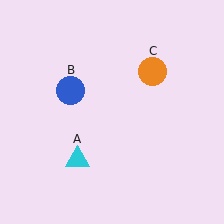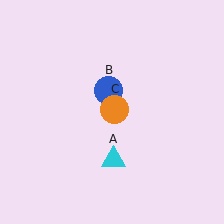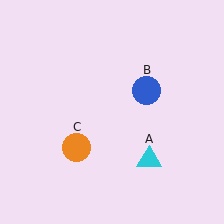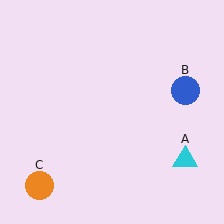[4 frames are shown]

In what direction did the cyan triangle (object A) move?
The cyan triangle (object A) moved right.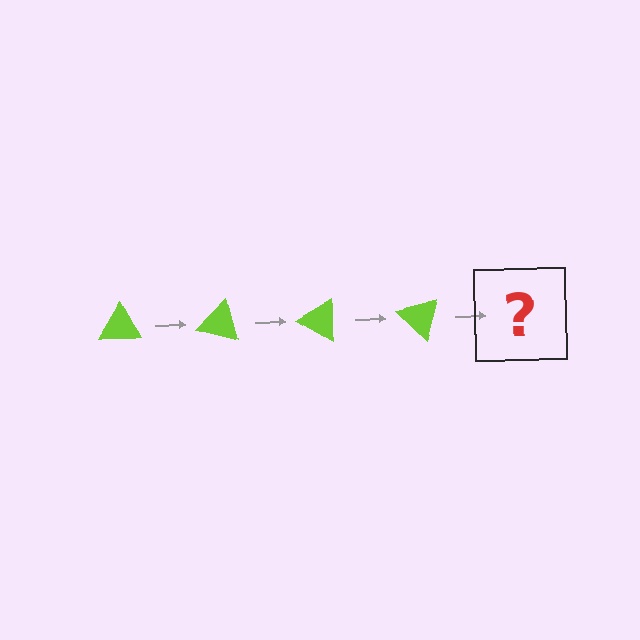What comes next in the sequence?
The next element should be a lime triangle rotated 60 degrees.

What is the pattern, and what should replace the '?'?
The pattern is that the triangle rotates 15 degrees each step. The '?' should be a lime triangle rotated 60 degrees.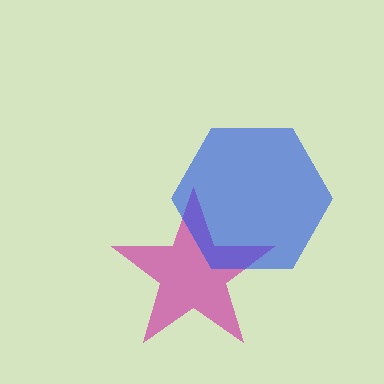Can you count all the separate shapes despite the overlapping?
Yes, there are 2 separate shapes.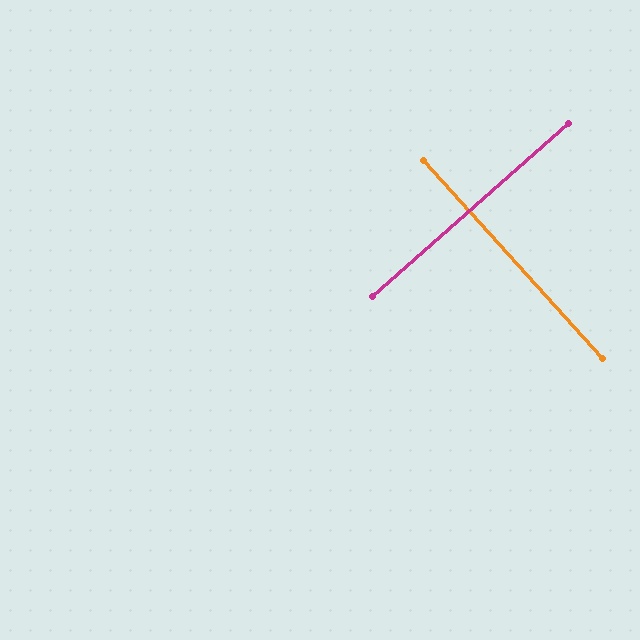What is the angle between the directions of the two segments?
Approximately 89 degrees.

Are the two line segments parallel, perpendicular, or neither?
Perpendicular — they meet at approximately 89°.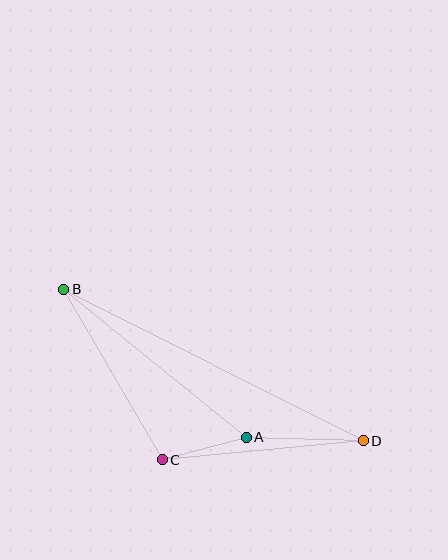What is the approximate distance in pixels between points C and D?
The distance between C and D is approximately 202 pixels.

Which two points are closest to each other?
Points A and C are closest to each other.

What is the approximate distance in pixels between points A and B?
The distance between A and B is approximately 235 pixels.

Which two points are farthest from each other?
Points B and D are farthest from each other.